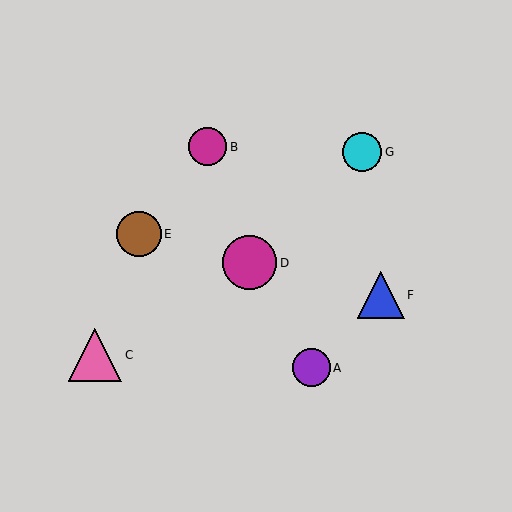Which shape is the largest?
The magenta circle (labeled D) is the largest.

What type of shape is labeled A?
Shape A is a purple circle.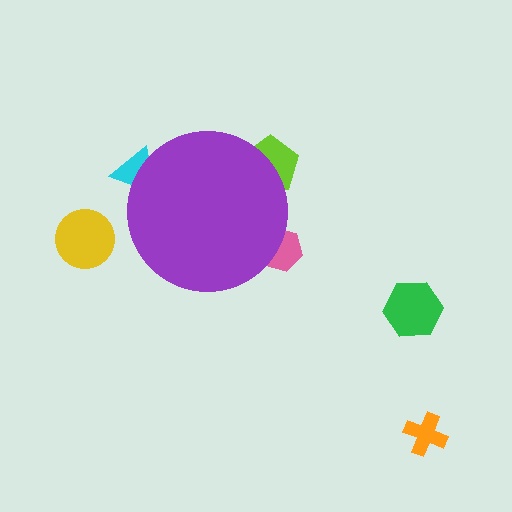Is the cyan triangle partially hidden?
Yes, the cyan triangle is partially hidden behind the purple circle.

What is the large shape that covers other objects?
A purple circle.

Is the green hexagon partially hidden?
No, the green hexagon is fully visible.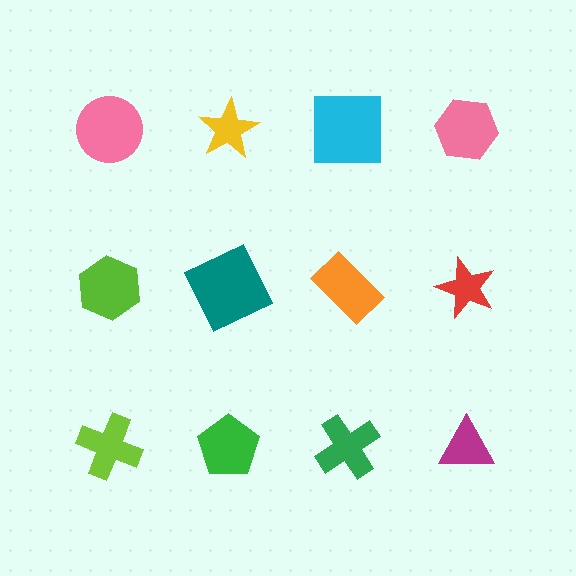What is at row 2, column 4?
A red star.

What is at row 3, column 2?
A green pentagon.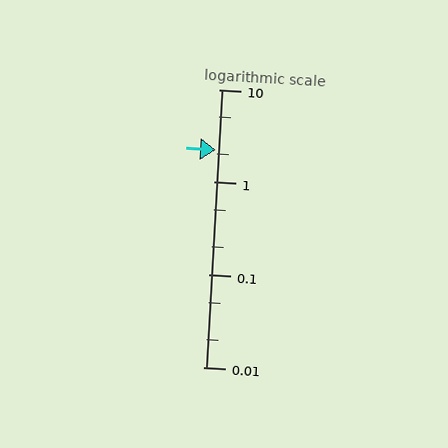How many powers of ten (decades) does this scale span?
The scale spans 3 decades, from 0.01 to 10.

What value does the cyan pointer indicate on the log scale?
The pointer indicates approximately 2.2.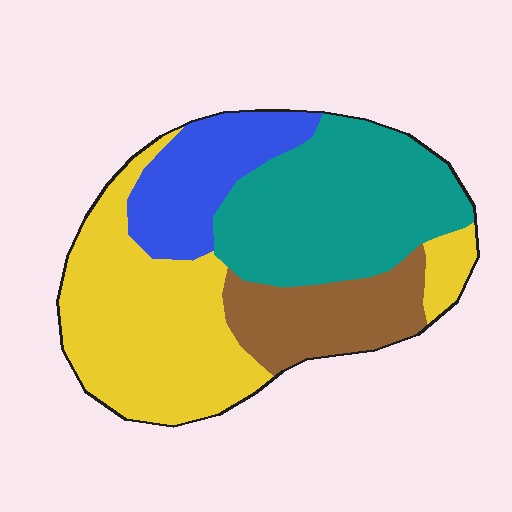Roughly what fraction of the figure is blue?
Blue takes up about one sixth (1/6) of the figure.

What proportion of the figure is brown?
Brown takes up about one sixth (1/6) of the figure.